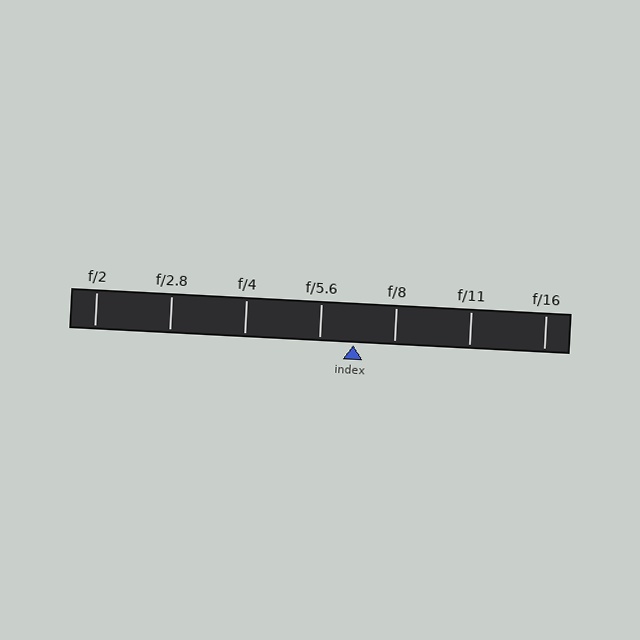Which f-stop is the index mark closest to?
The index mark is closest to f/5.6.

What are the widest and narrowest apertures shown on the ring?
The widest aperture shown is f/2 and the narrowest is f/16.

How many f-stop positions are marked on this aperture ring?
There are 7 f-stop positions marked.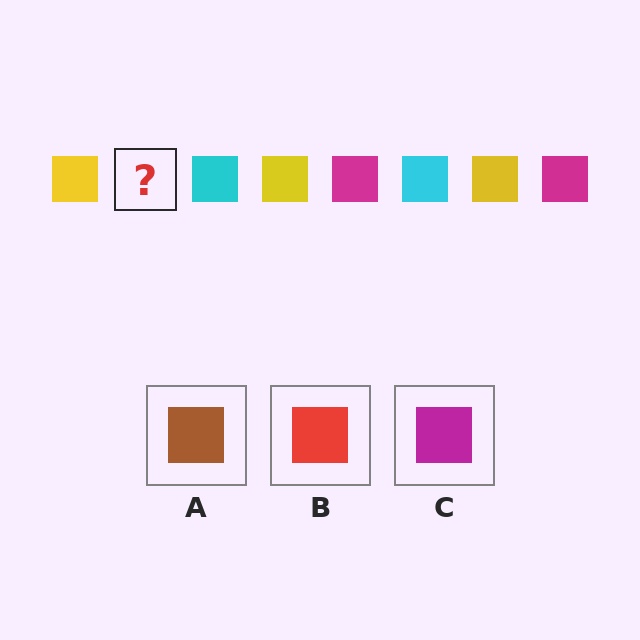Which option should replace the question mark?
Option C.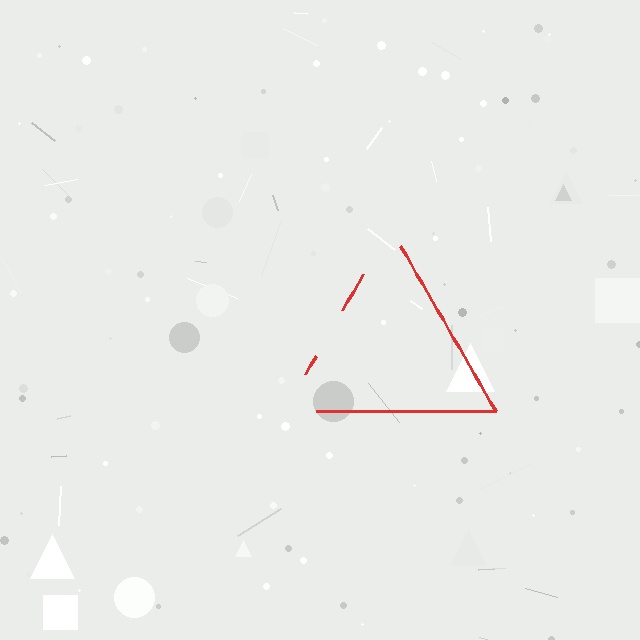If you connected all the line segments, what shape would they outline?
They would outline a triangle.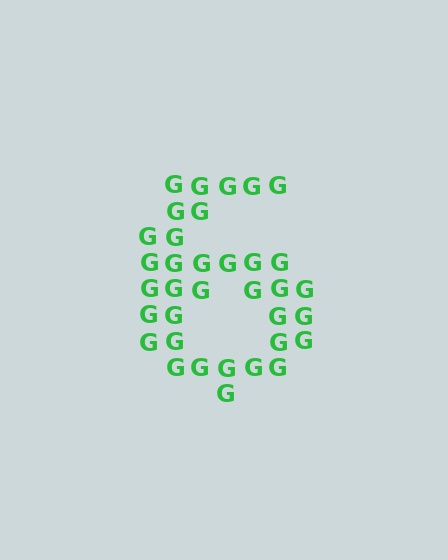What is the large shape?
The large shape is the digit 6.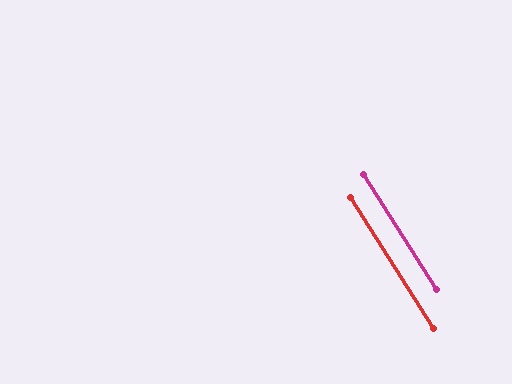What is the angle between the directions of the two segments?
Approximately 0 degrees.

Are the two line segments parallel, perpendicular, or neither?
Parallel — their directions differ by only 0.2°.